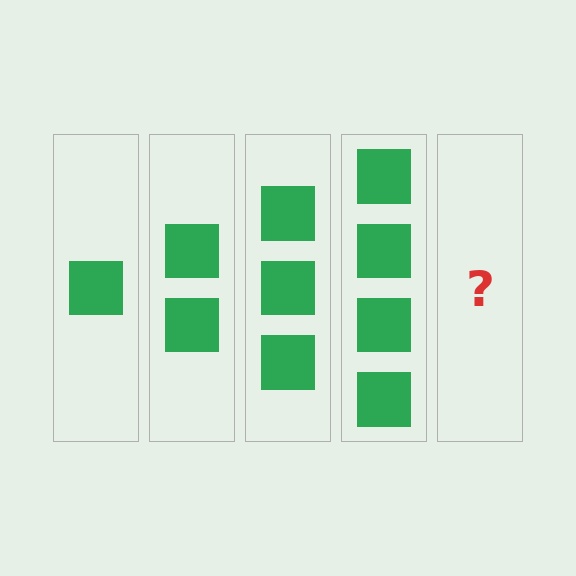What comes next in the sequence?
The next element should be 5 squares.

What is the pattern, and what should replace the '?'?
The pattern is that each step adds one more square. The '?' should be 5 squares.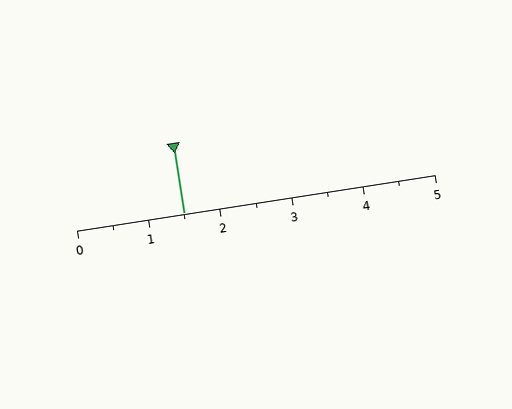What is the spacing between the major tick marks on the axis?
The major ticks are spaced 1 apart.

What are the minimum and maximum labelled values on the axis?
The axis runs from 0 to 5.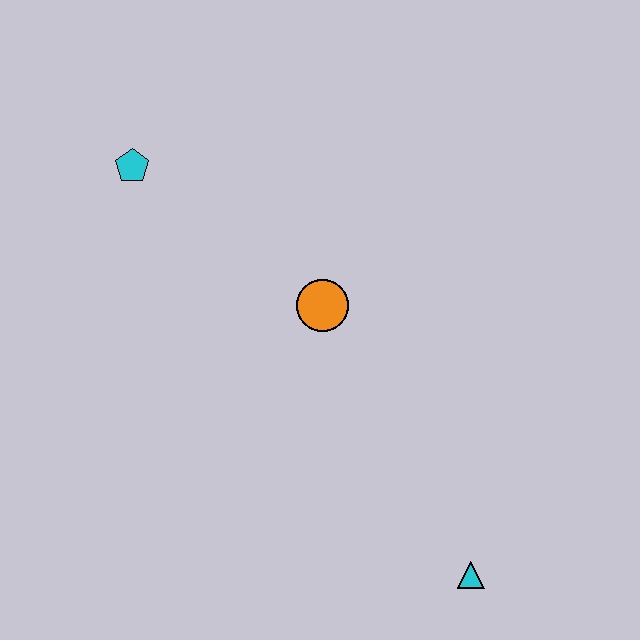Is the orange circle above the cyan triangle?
Yes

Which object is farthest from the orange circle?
The cyan triangle is farthest from the orange circle.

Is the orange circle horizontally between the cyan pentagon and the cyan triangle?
Yes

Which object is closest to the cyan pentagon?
The orange circle is closest to the cyan pentagon.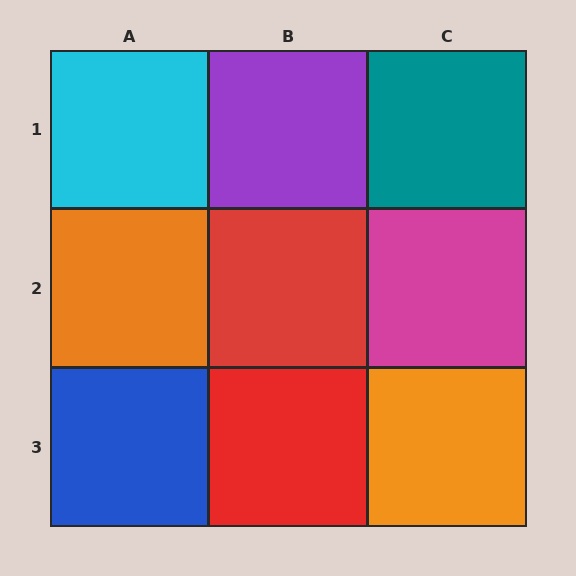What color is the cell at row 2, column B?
Red.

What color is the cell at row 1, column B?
Purple.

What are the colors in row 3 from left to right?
Blue, red, orange.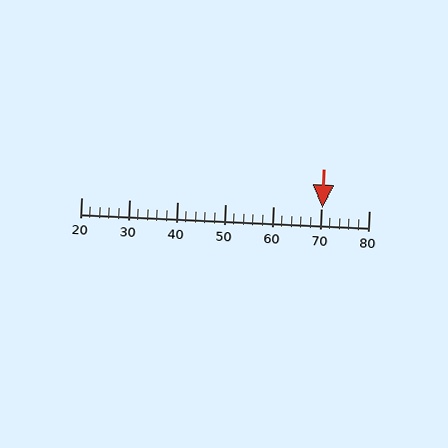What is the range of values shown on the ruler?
The ruler shows values from 20 to 80.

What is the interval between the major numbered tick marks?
The major tick marks are spaced 10 units apart.